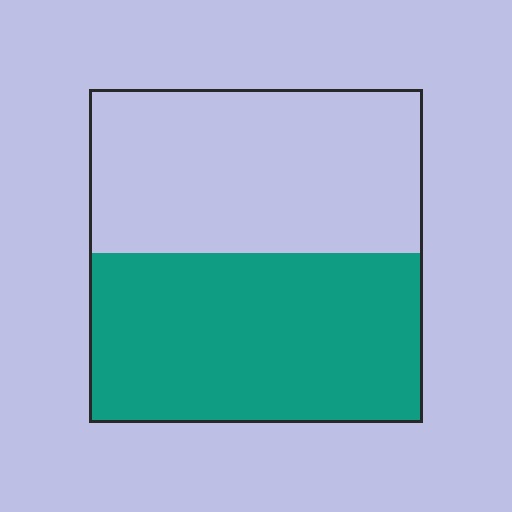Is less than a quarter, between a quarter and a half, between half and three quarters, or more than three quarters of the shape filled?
Between half and three quarters.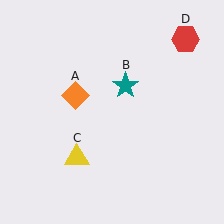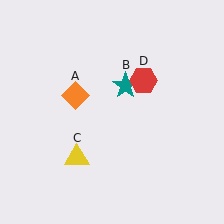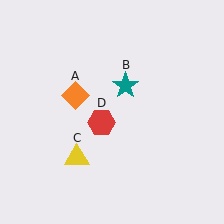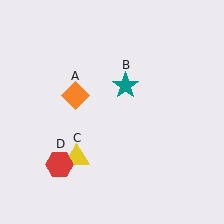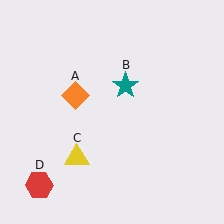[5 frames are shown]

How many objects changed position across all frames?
1 object changed position: red hexagon (object D).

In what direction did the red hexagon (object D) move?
The red hexagon (object D) moved down and to the left.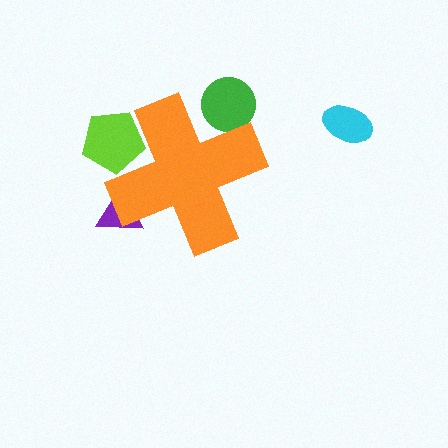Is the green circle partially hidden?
Yes, the green circle is partially hidden behind the orange cross.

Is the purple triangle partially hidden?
Yes, the purple triangle is partially hidden behind the orange cross.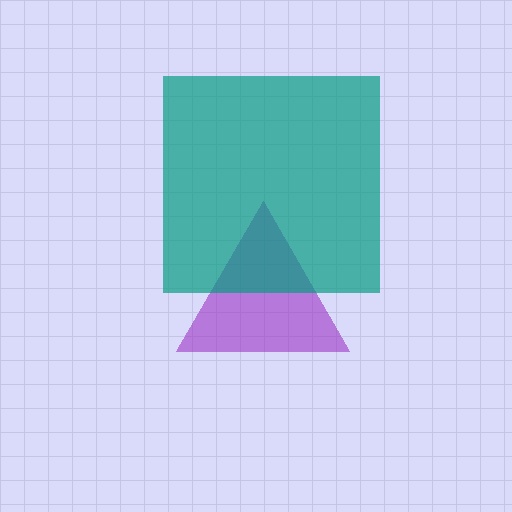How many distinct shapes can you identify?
There are 2 distinct shapes: a purple triangle, a teal square.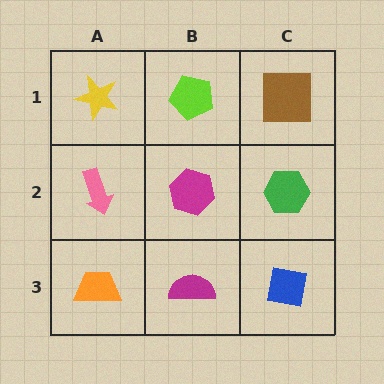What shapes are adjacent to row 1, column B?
A magenta hexagon (row 2, column B), a yellow star (row 1, column A), a brown square (row 1, column C).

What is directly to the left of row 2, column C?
A magenta hexagon.